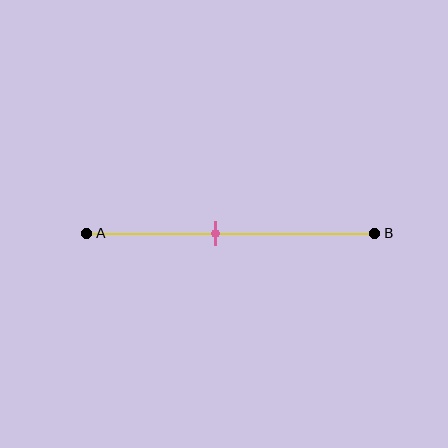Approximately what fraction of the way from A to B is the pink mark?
The pink mark is approximately 45% of the way from A to B.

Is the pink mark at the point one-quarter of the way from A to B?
No, the mark is at about 45% from A, not at the 25% one-quarter point.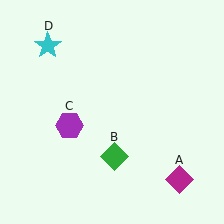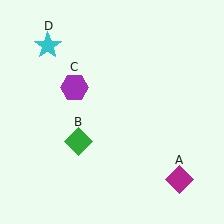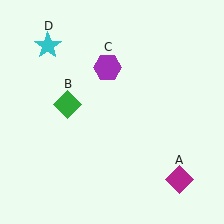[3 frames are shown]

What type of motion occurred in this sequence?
The green diamond (object B), purple hexagon (object C) rotated clockwise around the center of the scene.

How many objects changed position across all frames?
2 objects changed position: green diamond (object B), purple hexagon (object C).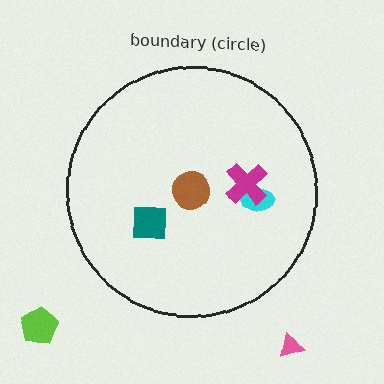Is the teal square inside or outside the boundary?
Inside.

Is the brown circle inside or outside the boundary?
Inside.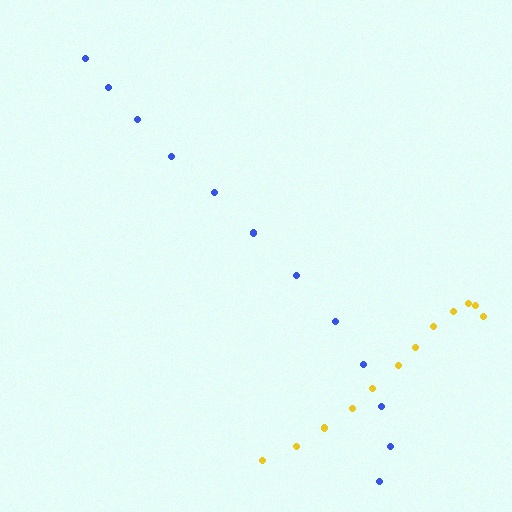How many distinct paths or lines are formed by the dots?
There are 2 distinct paths.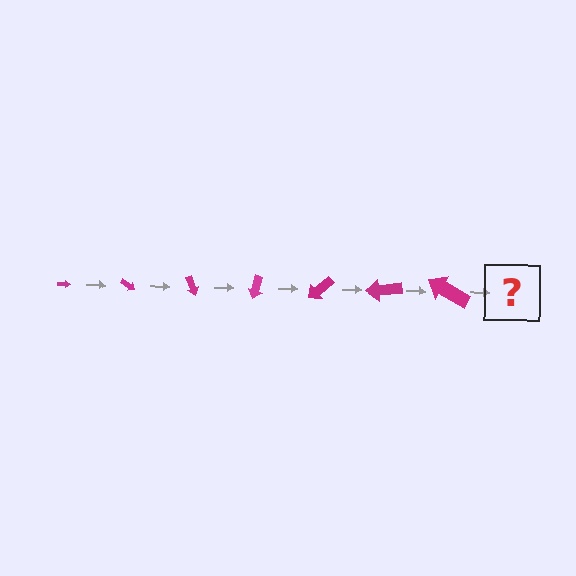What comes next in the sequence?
The next element should be an arrow, larger than the previous one and rotated 245 degrees from the start.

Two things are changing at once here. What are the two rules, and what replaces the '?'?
The two rules are that the arrow grows larger each step and it rotates 35 degrees each step. The '?' should be an arrow, larger than the previous one and rotated 245 degrees from the start.